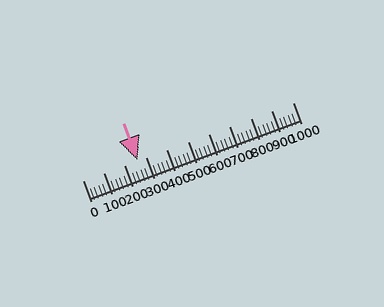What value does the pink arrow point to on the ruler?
The pink arrow points to approximately 262.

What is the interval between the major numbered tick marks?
The major tick marks are spaced 100 units apart.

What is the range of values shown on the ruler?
The ruler shows values from 0 to 1000.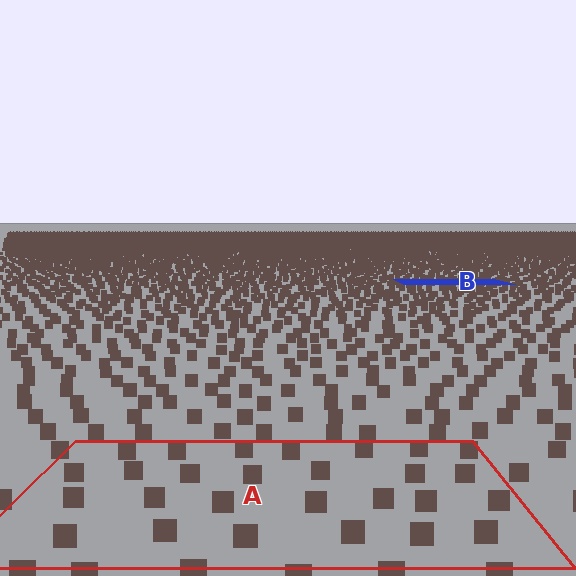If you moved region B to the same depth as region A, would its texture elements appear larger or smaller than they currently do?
They would appear larger. At a closer depth, the same texture elements are projected at a bigger on-screen size.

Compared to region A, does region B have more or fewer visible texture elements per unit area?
Region B has more texture elements per unit area — they are packed more densely because it is farther away.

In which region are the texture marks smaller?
The texture marks are smaller in region B, because it is farther away.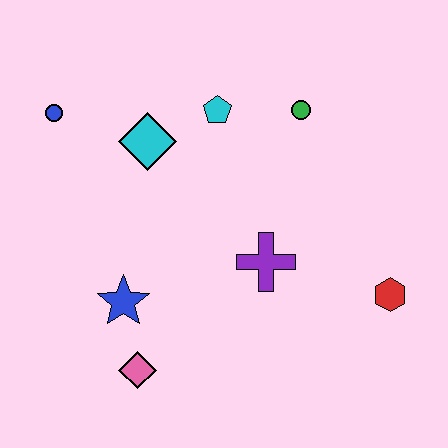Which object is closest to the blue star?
The pink diamond is closest to the blue star.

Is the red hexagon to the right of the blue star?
Yes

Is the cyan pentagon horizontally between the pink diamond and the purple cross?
Yes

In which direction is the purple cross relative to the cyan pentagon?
The purple cross is below the cyan pentagon.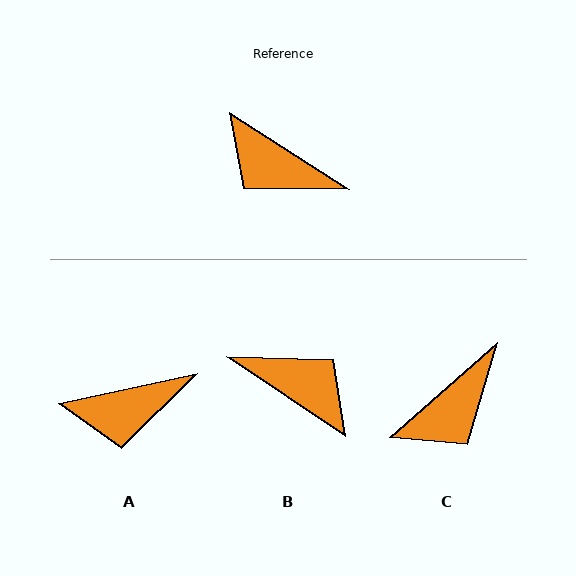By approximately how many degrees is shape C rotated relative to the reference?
Approximately 74 degrees counter-clockwise.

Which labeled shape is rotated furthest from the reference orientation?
B, about 179 degrees away.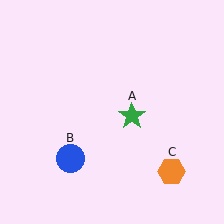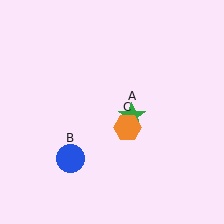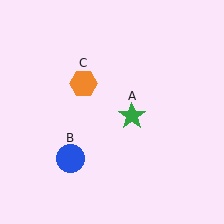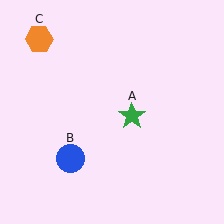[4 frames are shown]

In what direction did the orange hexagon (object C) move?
The orange hexagon (object C) moved up and to the left.